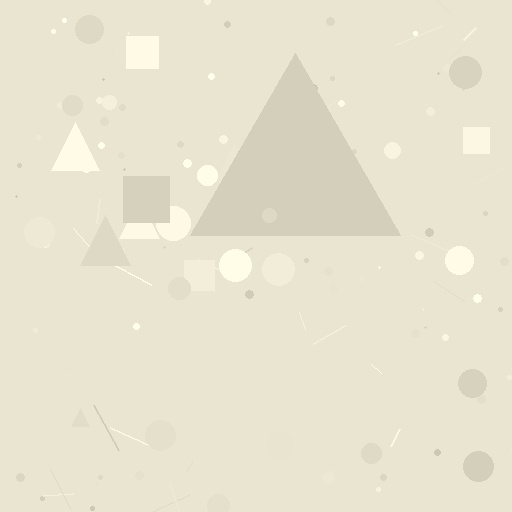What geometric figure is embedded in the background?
A triangle is embedded in the background.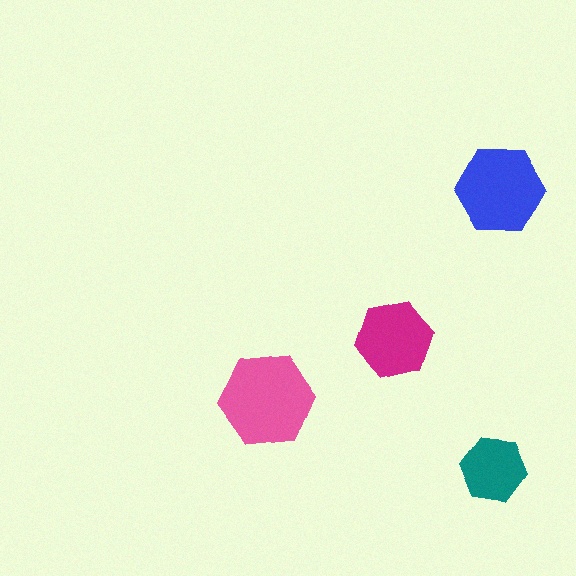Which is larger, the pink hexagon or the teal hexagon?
The pink one.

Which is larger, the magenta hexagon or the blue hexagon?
The blue one.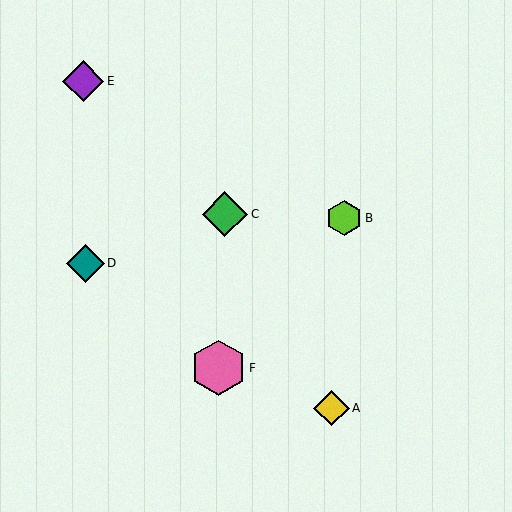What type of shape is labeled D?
Shape D is a teal diamond.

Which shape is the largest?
The pink hexagon (labeled F) is the largest.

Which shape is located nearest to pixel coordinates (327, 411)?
The yellow diamond (labeled A) at (331, 408) is nearest to that location.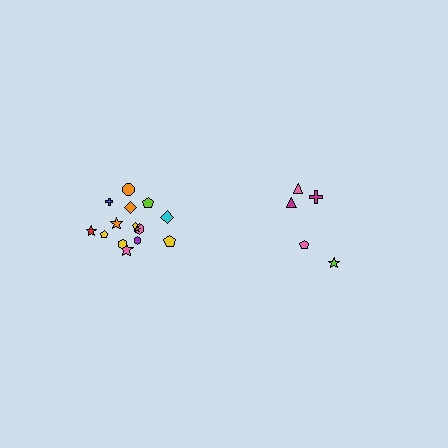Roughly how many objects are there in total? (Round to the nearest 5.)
Roughly 20 objects in total.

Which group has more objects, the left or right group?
The left group.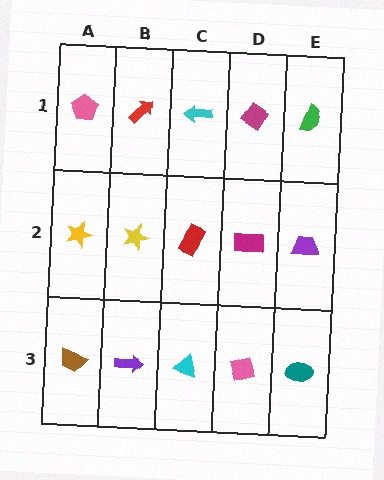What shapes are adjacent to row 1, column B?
A yellow star (row 2, column B), a pink pentagon (row 1, column A), a cyan arrow (row 1, column C).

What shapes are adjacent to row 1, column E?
A purple trapezoid (row 2, column E), a magenta diamond (row 1, column D).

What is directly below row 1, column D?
A magenta rectangle.